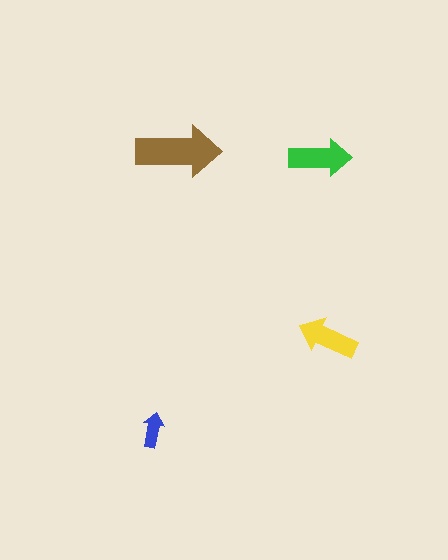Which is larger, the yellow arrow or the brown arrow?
The brown one.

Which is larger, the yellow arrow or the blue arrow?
The yellow one.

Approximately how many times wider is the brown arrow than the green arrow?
About 1.5 times wider.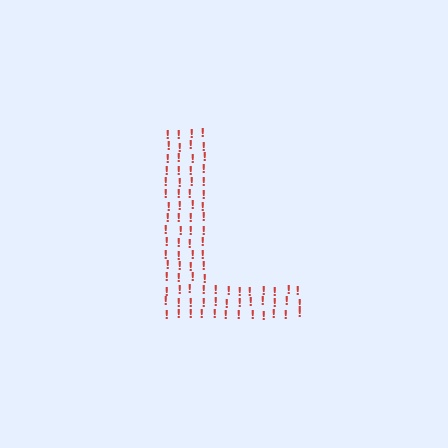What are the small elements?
The small elements are exclamation marks.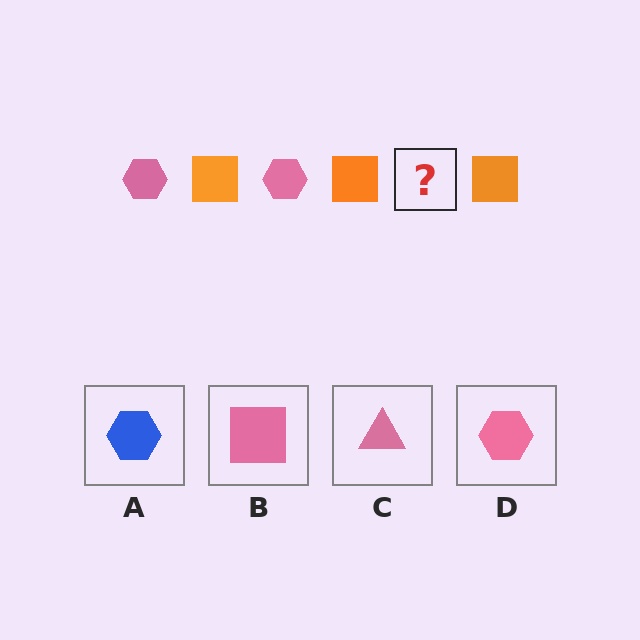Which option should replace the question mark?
Option D.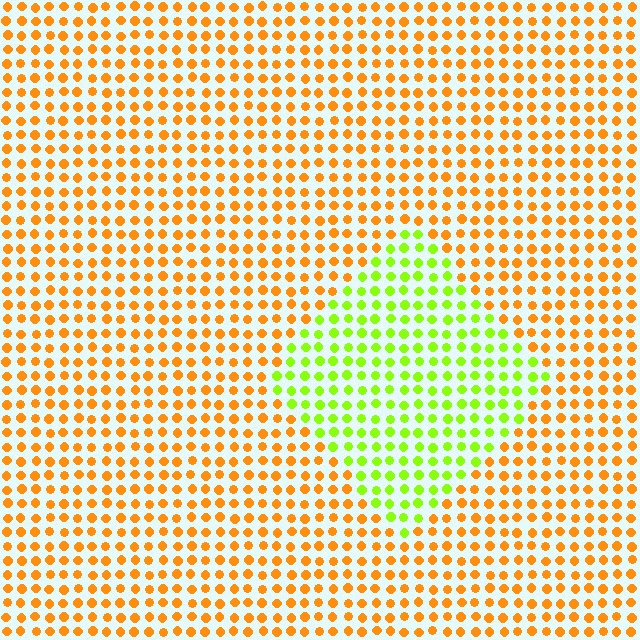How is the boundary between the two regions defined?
The boundary is defined purely by a slight shift in hue (about 57 degrees). Spacing, size, and orientation are identical on both sides.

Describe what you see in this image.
The image is filled with small orange elements in a uniform arrangement. A diamond-shaped region is visible where the elements are tinted to a slightly different hue, forming a subtle color boundary.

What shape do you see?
I see a diamond.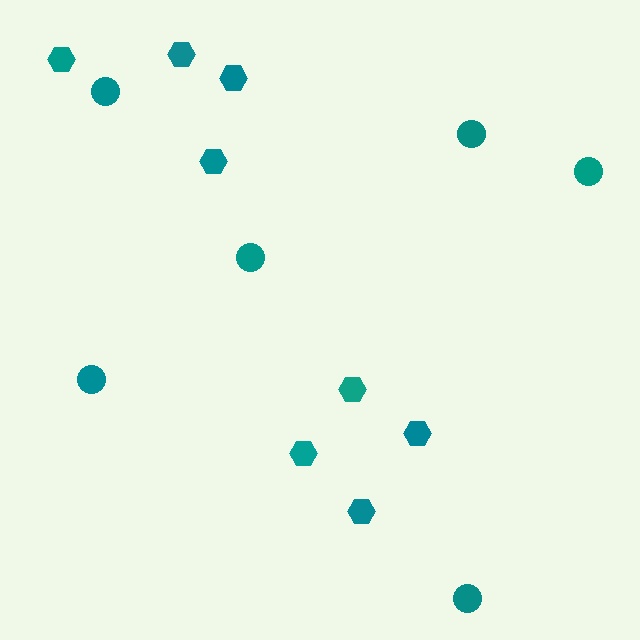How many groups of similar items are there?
There are 2 groups: one group of hexagons (8) and one group of circles (6).